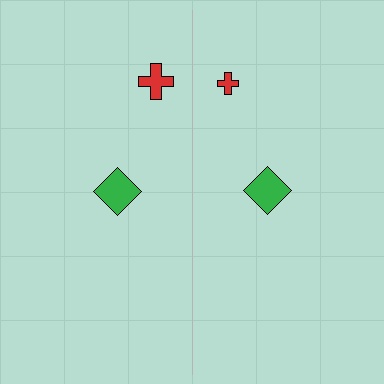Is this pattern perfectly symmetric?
No, the pattern is not perfectly symmetric. The red cross on the right side has a different size than its mirror counterpart.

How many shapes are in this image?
There are 4 shapes in this image.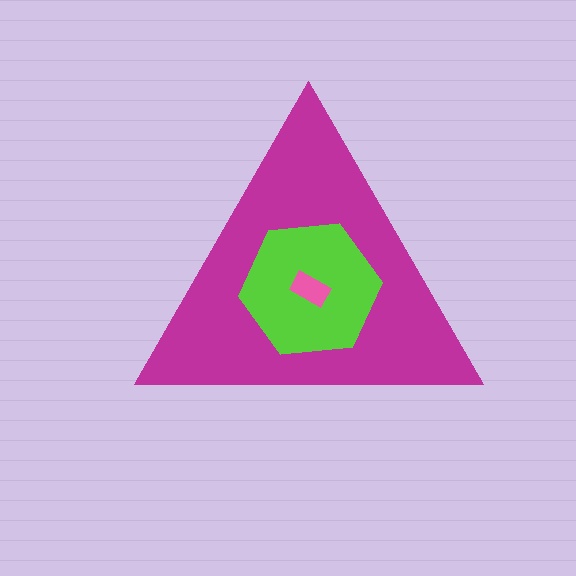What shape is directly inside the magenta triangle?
The lime hexagon.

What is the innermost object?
The pink rectangle.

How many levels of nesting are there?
3.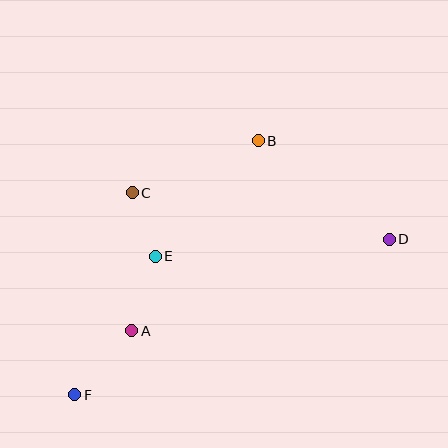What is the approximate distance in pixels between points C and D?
The distance between C and D is approximately 261 pixels.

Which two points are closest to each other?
Points C and E are closest to each other.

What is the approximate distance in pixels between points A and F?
The distance between A and F is approximately 86 pixels.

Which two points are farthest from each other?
Points D and F are farthest from each other.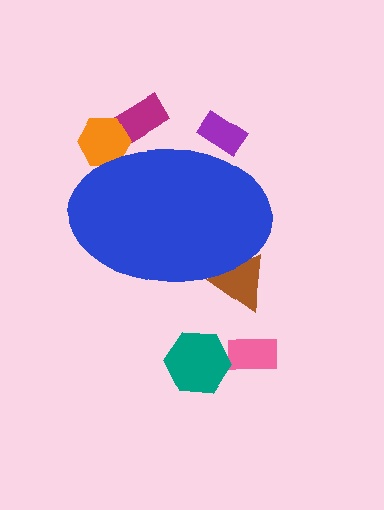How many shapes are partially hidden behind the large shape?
4 shapes are partially hidden.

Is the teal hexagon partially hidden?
No, the teal hexagon is fully visible.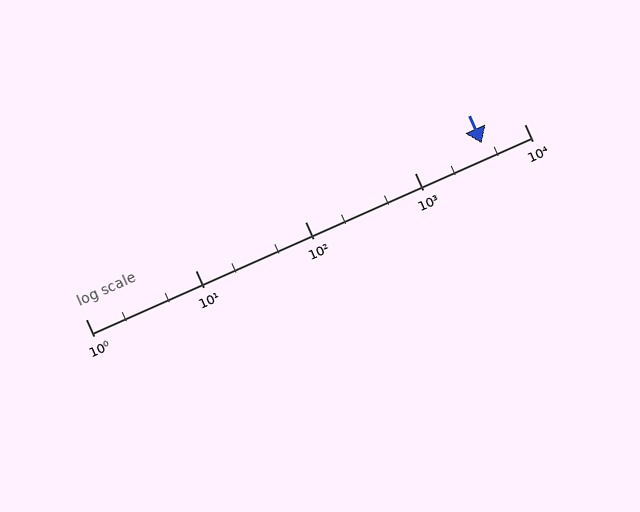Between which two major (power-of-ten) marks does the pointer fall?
The pointer is between 1000 and 10000.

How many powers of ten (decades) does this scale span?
The scale spans 4 decades, from 1 to 10000.